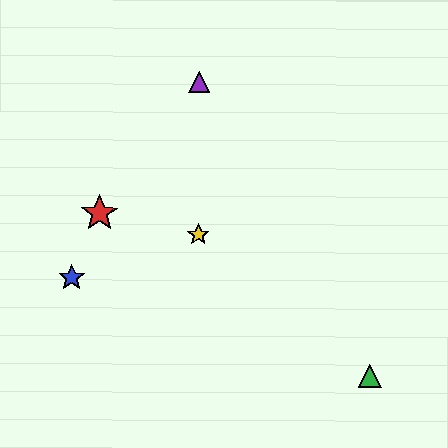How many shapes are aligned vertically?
2 shapes (the yellow star, the purple triangle) are aligned vertically.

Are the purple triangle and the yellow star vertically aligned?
Yes, both are at x≈199.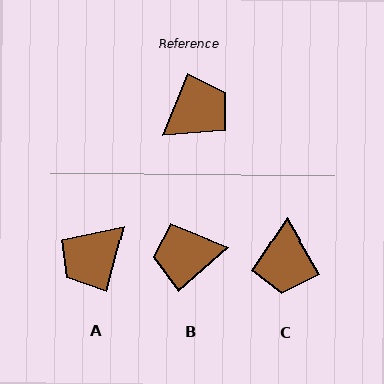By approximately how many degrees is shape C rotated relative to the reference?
Approximately 128 degrees clockwise.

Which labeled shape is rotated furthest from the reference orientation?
A, about 173 degrees away.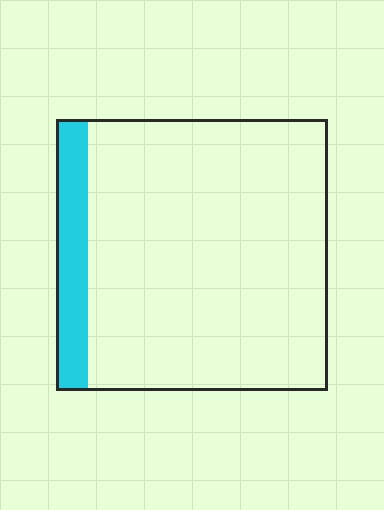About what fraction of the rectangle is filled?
About one eighth (1/8).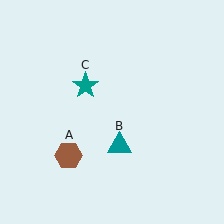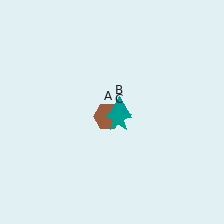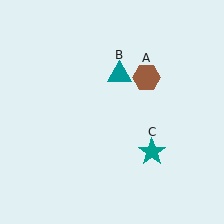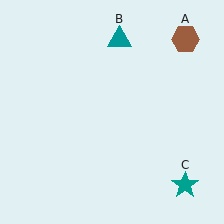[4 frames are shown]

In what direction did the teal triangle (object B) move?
The teal triangle (object B) moved up.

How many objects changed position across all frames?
3 objects changed position: brown hexagon (object A), teal triangle (object B), teal star (object C).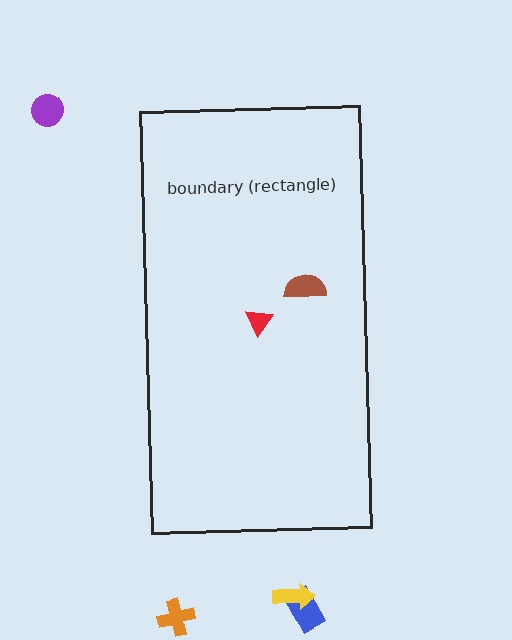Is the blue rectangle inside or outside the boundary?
Outside.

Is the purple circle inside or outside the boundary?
Outside.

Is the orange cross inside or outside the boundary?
Outside.